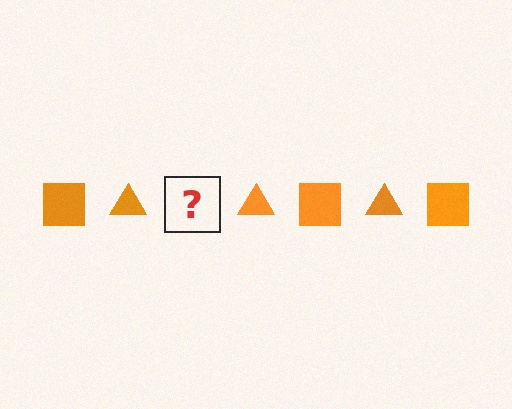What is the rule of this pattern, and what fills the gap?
The rule is that the pattern cycles through square, triangle shapes in orange. The gap should be filled with an orange square.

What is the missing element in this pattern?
The missing element is an orange square.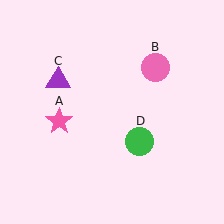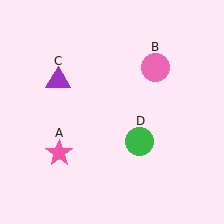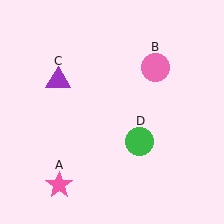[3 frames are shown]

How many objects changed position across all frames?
1 object changed position: pink star (object A).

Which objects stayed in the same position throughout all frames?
Pink circle (object B) and purple triangle (object C) and green circle (object D) remained stationary.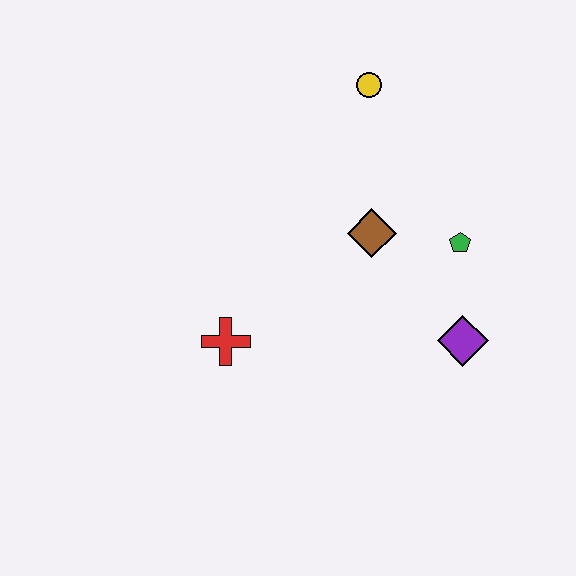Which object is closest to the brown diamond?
The green pentagon is closest to the brown diamond.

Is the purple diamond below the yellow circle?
Yes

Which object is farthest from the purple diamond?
The yellow circle is farthest from the purple diamond.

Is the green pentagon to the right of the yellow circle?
Yes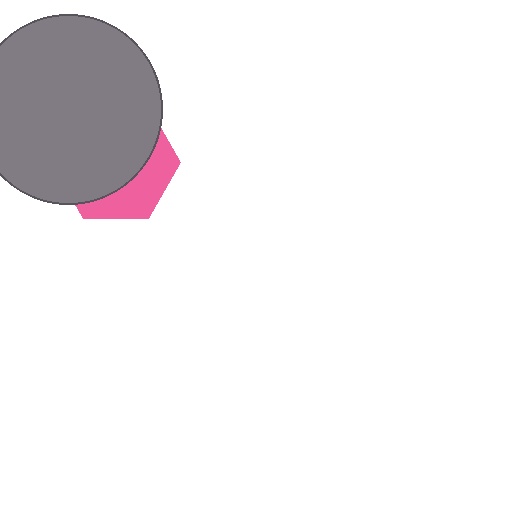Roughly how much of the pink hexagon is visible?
A small part of it is visible (roughly 32%).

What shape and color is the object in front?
The object in front is a gray circle.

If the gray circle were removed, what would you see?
You would see the complete pink hexagon.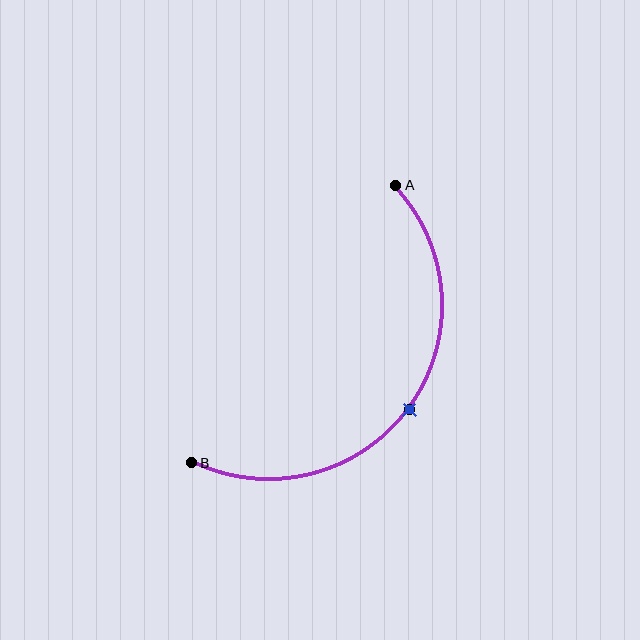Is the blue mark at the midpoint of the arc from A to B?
Yes. The blue mark lies on the arc at equal arc-length from both A and B — it is the arc midpoint.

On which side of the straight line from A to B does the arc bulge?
The arc bulges below and to the right of the straight line connecting A and B.